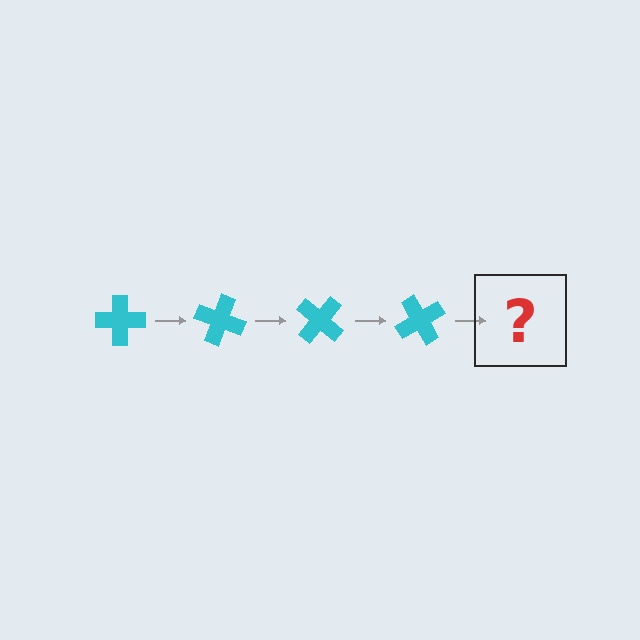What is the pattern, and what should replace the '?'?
The pattern is that the cross rotates 20 degrees each step. The '?' should be a cyan cross rotated 80 degrees.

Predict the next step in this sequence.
The next step is a cyan cross rotated 80 degrees.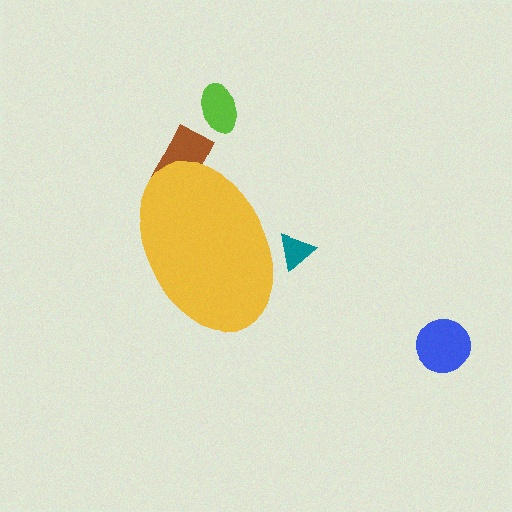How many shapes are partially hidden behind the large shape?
2 shapes are partially hidden.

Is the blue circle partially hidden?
No, the blue circle is fully visible.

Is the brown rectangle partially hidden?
Yes, the brown rectangle is partially hidden behind the yellow ellipse.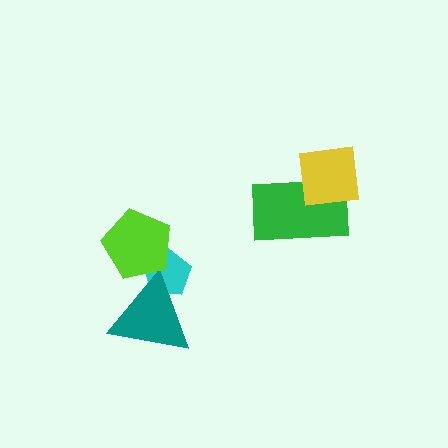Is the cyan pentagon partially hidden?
Yes, it is partially covered by another shape.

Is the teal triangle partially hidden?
Yes, it is partially covered by another shape.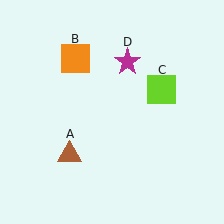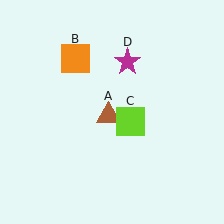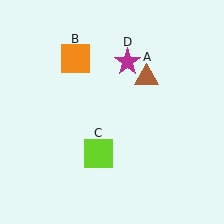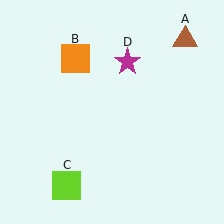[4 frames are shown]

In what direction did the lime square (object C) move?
The lime square (object C) moved down and to the left.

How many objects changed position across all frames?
2 objects changed position: brown triangle (object A), lime square (object C).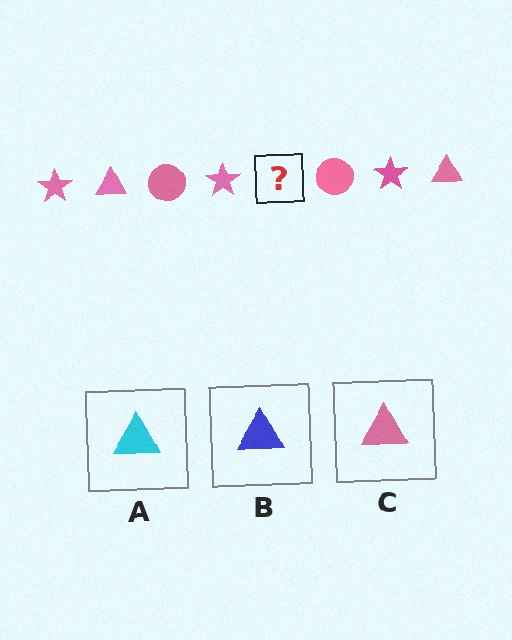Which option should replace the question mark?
Option C.